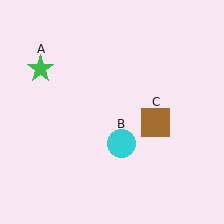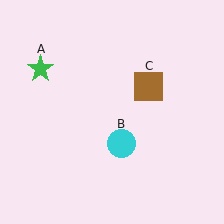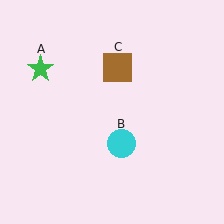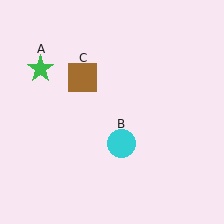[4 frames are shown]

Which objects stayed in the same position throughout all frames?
Green star (object A) and cyan circle (object B) remained stationary.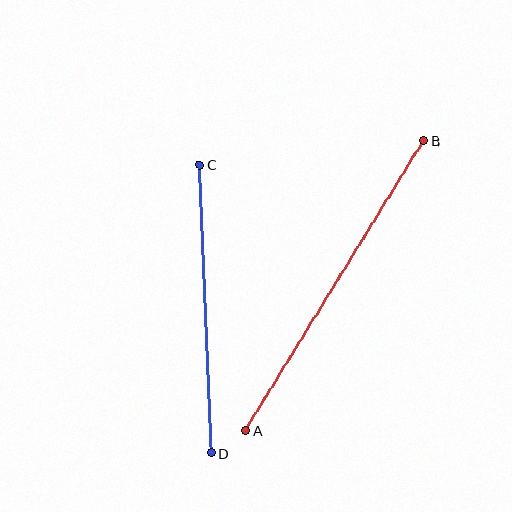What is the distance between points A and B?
The distance is approximately 340 pixels.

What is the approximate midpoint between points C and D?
The midpoint is at approximately (205, 309) pixels.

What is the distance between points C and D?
The distance is approximately 288 pixels.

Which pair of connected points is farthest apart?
Points A and B are farthest apart.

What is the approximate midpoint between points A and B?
The midpoint is at approximately (335, 286) pixels.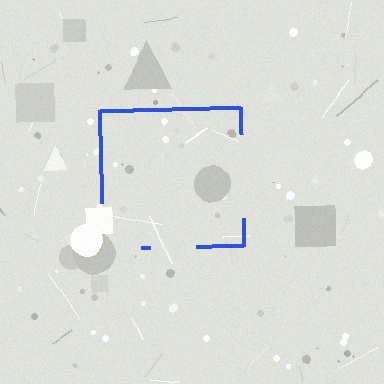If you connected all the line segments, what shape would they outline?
They would outline a square.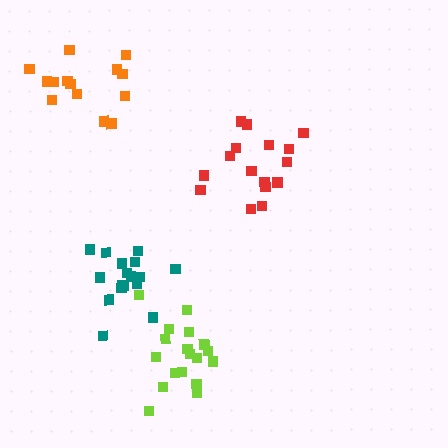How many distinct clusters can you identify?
There are 4 distinct clusters.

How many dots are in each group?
Group 1: 16 dots, Group 2: 17 dots, Group 3: 18 dots, Group 4: 14 dots (65 total).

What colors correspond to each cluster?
The clusters are colored: red, teal, lime, orange.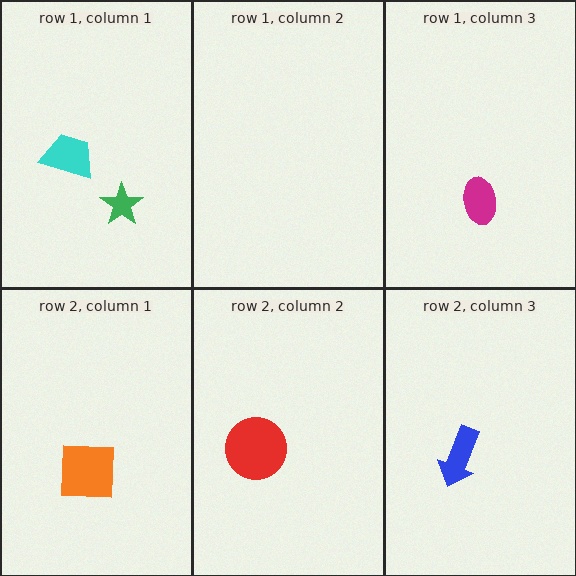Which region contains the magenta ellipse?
The row 1, column 3 region.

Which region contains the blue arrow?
The row 2, column 3 region.